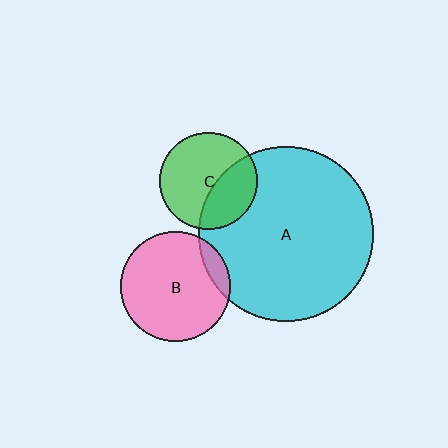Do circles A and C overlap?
Yes.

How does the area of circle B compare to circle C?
Approximately 1.3 times.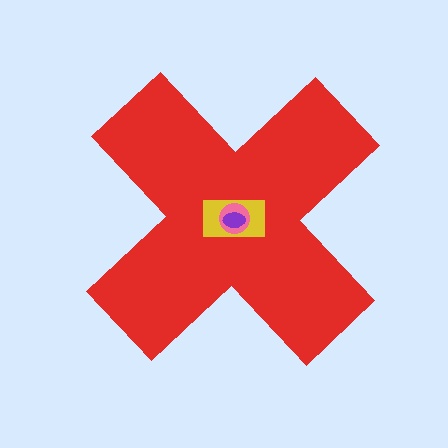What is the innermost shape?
The purple ellipse.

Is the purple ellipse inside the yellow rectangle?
Yes.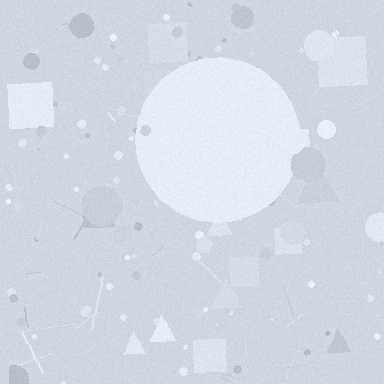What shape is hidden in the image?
A circle is hidden in the image.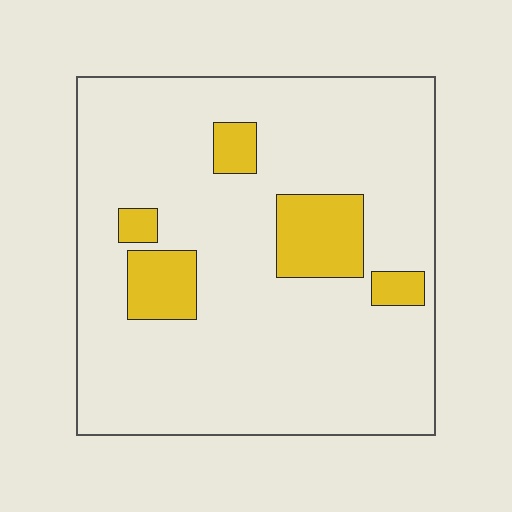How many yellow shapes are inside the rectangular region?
5.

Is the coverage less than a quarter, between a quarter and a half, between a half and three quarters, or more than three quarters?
Less than a quarter.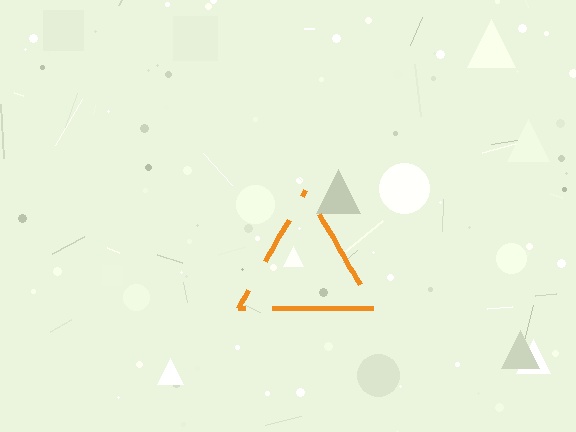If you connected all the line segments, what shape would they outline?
They would outline a triangle.